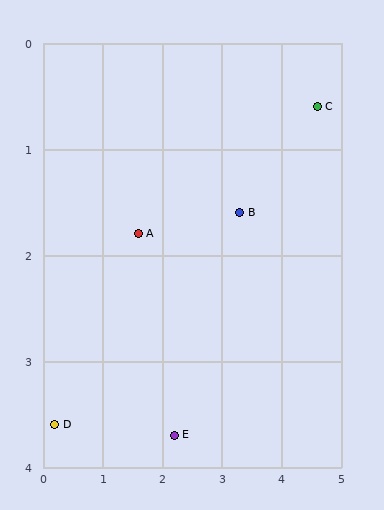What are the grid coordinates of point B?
Point B is at approximately (3.3, 1.6).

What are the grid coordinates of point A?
Point A is at approximately (1.6, 1.8).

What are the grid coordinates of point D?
Point D is at approximately (0.2, 3.6).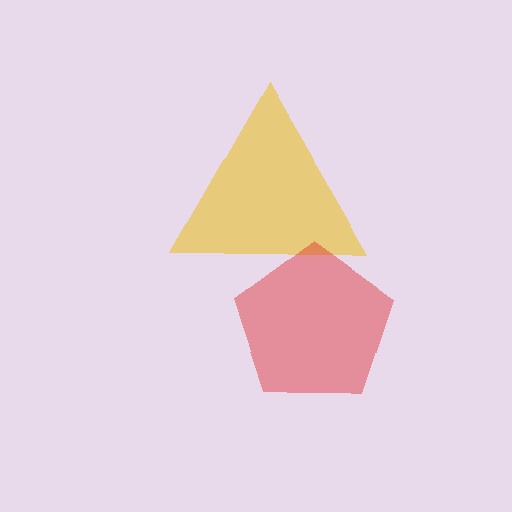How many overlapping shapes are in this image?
There are 2 overlapping shapes in the image.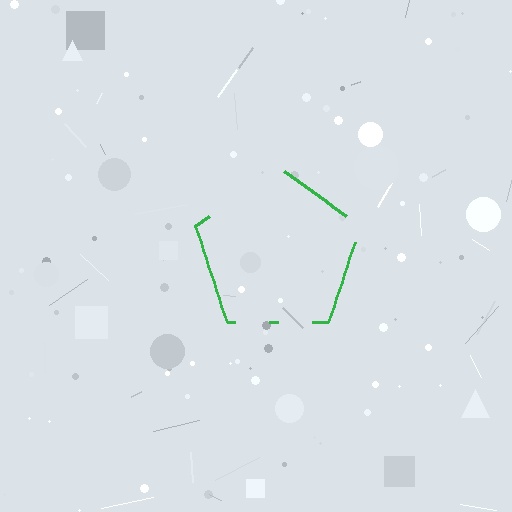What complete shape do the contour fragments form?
The contour fragments form a pentagon.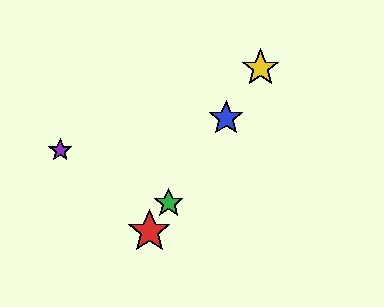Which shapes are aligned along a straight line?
The red star, the blue star, the green star, the yellow star are aligned along a straight line.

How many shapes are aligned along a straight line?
4 shapes (the red star, the blue star, the green star, the yellow star) are aligned along a straight line.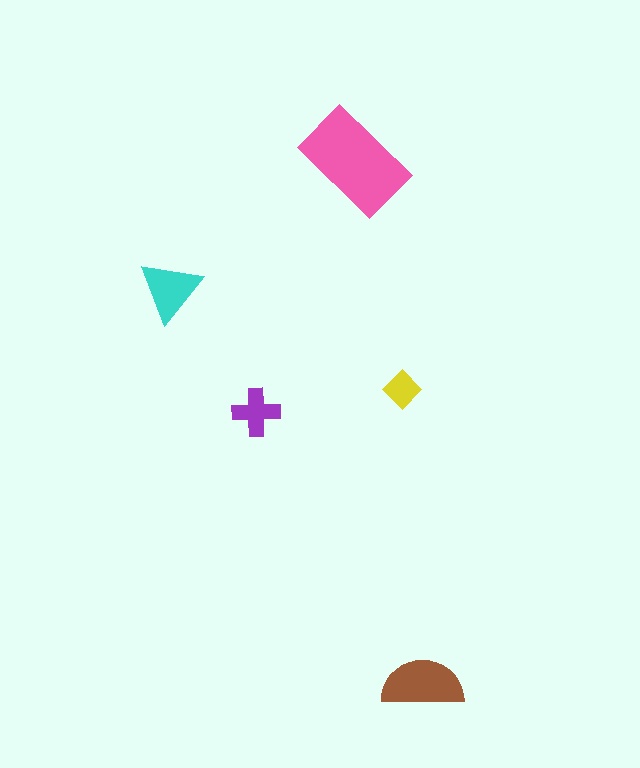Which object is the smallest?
The yellow diamond.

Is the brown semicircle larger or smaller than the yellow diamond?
Larger.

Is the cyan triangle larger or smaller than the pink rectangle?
Smaller.